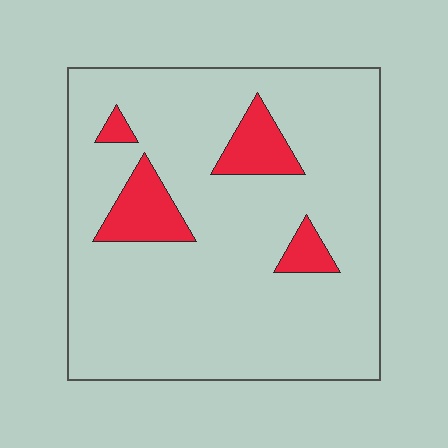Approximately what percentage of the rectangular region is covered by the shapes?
Approximately 10%.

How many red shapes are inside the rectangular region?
4.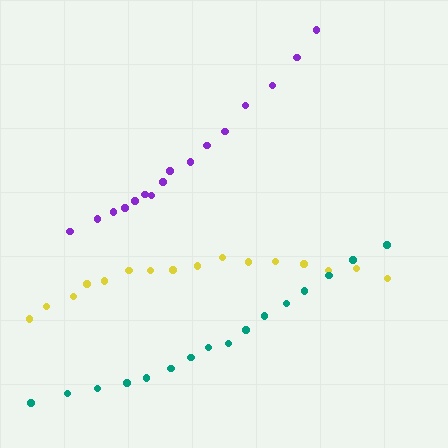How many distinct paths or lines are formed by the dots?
There are 3 distinct paths.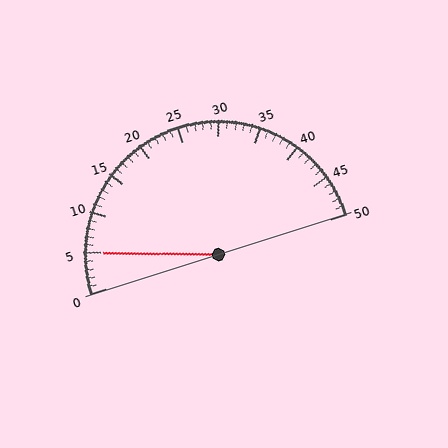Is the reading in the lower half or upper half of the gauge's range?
The reading is in the lower half of the range (0 to 50).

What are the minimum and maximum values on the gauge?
The gauge ranges from 0 to 50.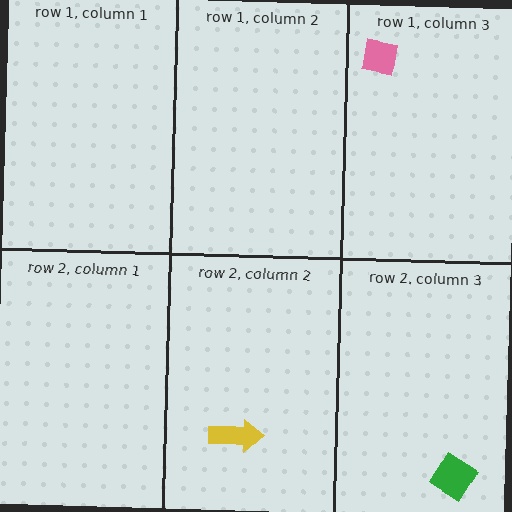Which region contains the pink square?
The row 1, column 3 region.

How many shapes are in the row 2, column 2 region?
1.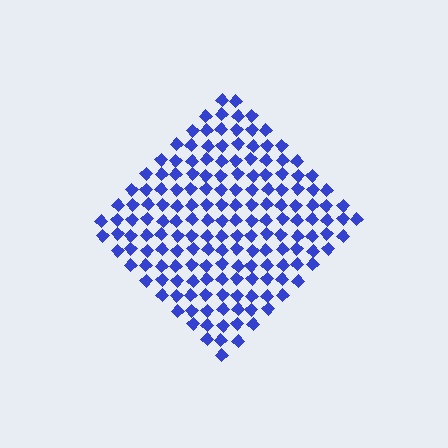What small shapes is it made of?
It is made of small diamonds.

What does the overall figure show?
The overall figure shows a diamond.